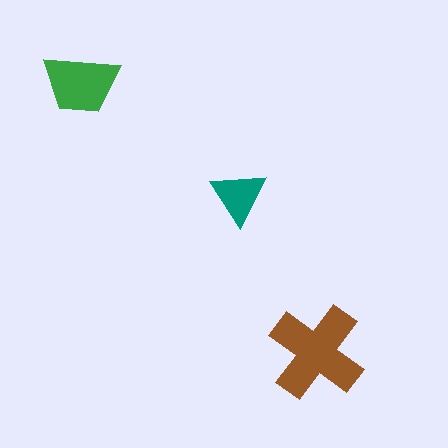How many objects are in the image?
There are 3 objects in the image.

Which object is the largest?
The brown cross.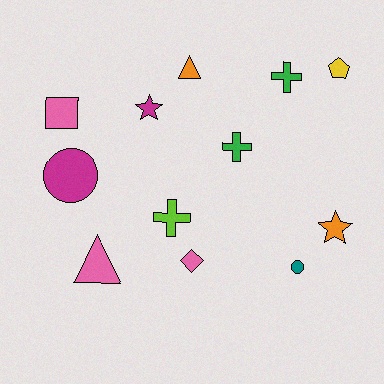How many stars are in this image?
There are 2 stars.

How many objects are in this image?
There are 12 objects.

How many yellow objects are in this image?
There is 1 yellow object.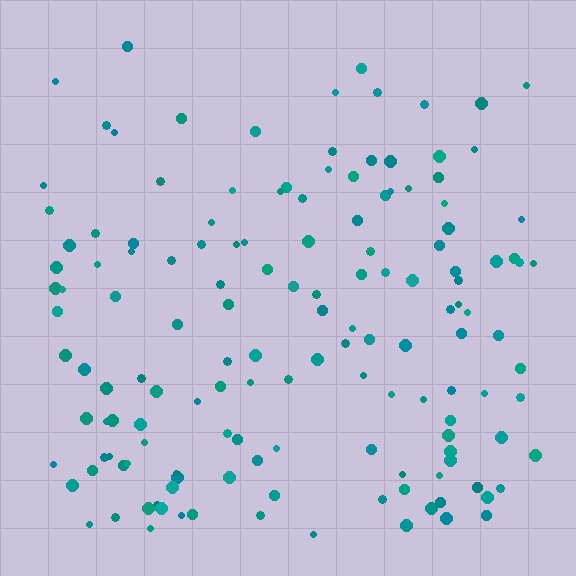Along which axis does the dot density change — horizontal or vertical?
Vertical.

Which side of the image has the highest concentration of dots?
The bottom.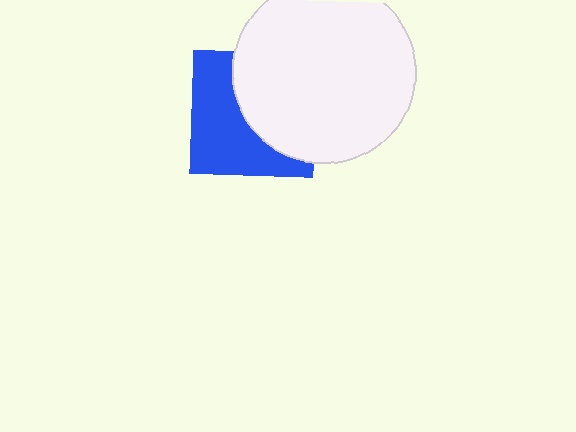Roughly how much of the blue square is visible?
About half of it is visible (roughly 52%).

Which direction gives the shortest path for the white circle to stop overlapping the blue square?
Moving right gives the shortest separation.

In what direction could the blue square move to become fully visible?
The blue square could move left. That would shift it out from behind the white circle entirely.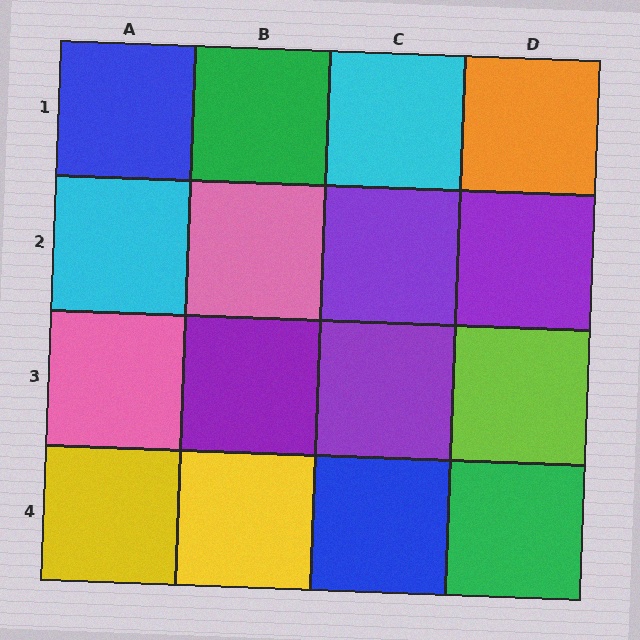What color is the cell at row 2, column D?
Purple.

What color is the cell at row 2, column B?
Pink.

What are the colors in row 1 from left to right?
Blue, green, cyan, orange.